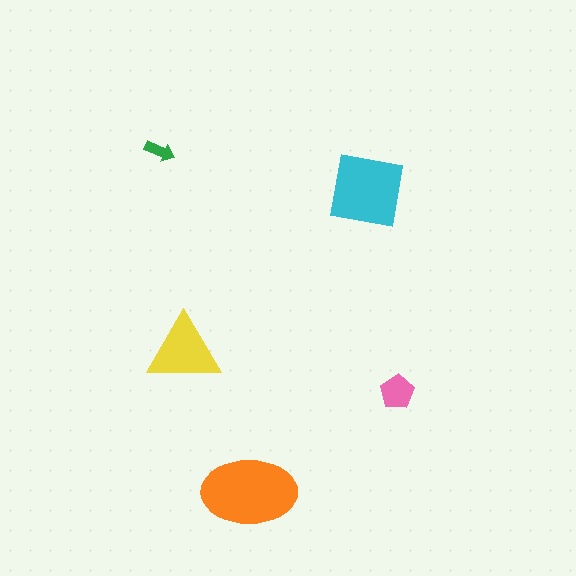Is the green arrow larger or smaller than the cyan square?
Smaller.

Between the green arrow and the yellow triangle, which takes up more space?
The yellow triangle.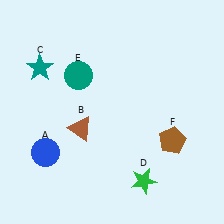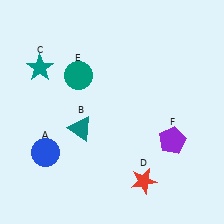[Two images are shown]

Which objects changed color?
B changed from brown to teal. D changed from green to red. F changed from brown to purple.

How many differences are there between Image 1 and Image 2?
There are 3 differences between the two images.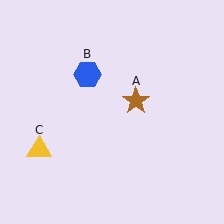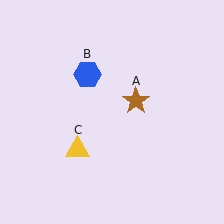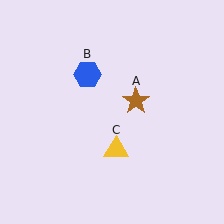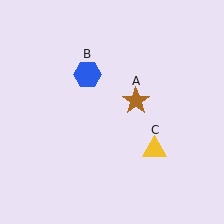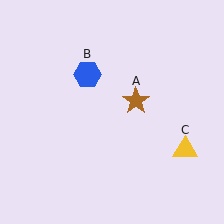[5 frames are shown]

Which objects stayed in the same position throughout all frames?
Brown star (object A) and blue hexagon (object B) remained stationary.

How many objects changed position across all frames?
1 object changed position: yellow triangle (object C).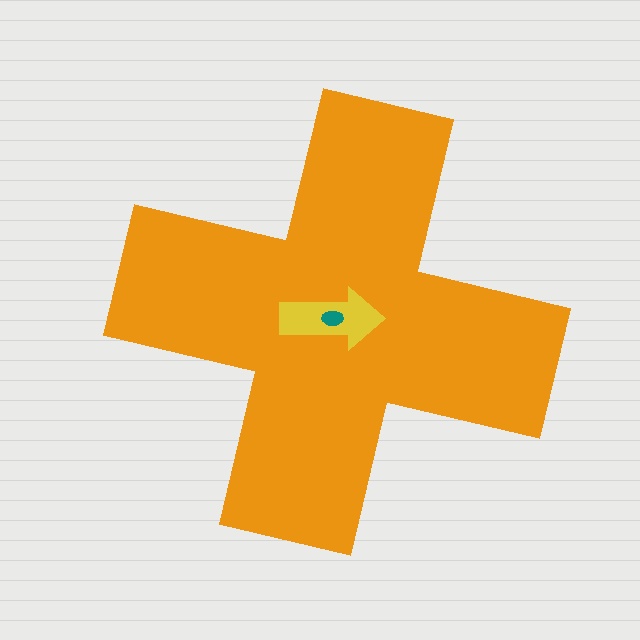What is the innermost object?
The teal ellipse.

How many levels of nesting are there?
3.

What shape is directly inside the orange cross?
The yellow arrow.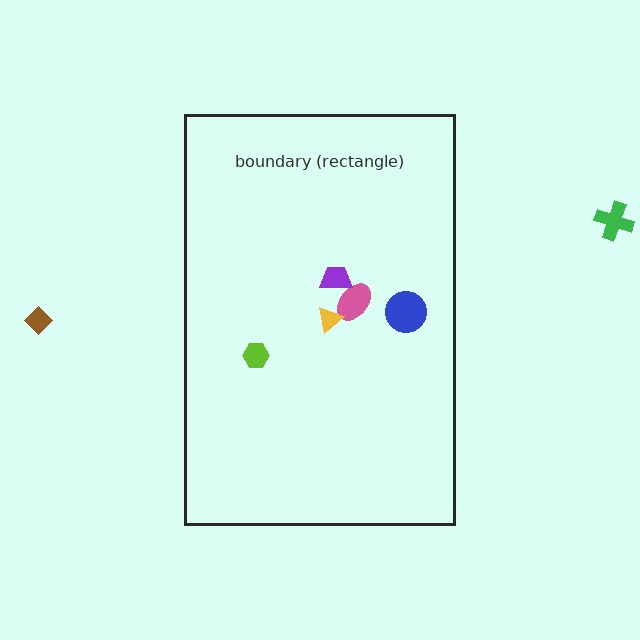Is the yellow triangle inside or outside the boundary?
Inside.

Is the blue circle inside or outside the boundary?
Inside.